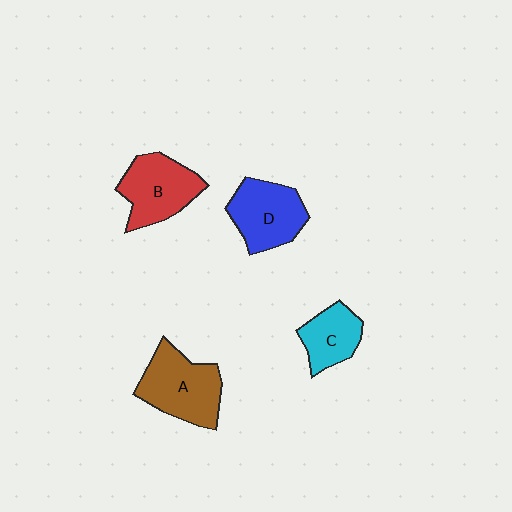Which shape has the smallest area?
Shape C (cyan).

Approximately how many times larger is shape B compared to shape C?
Approximately 1.4 times.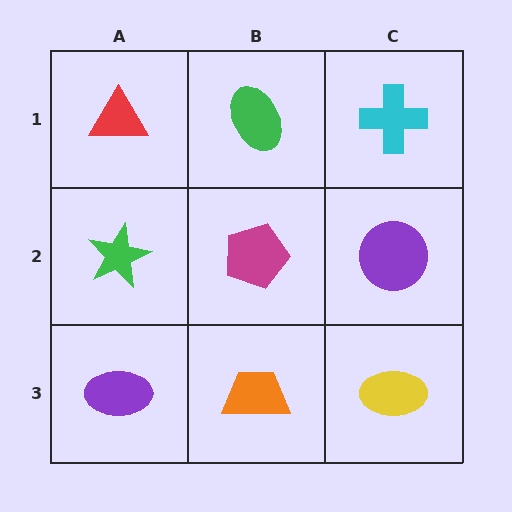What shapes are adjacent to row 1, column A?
A green star (row 2, column A), a green ellipse (row 1, column B).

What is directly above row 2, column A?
A red triangle.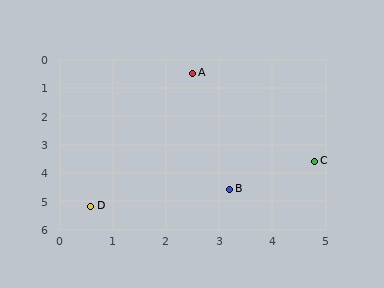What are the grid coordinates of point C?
Point C is at approximately (4.8, 3.6).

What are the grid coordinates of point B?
Point B is at approximately (3.2, 4.6).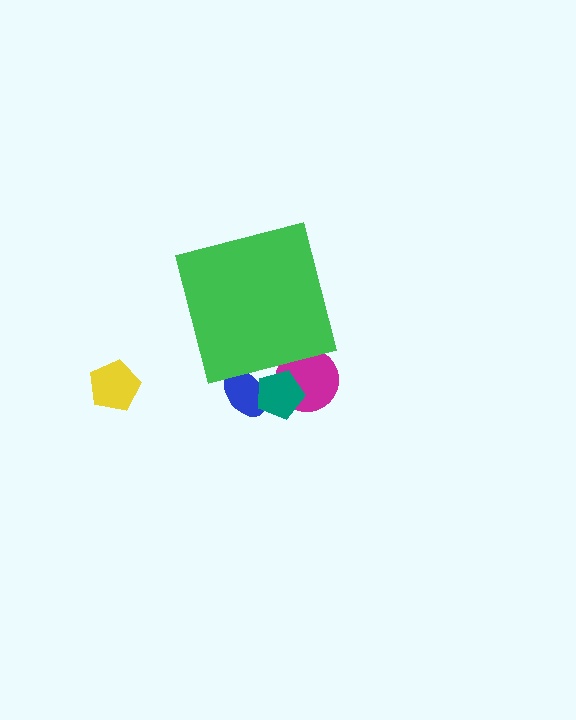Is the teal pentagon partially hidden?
Yes, the teal pentagon is partially hidden behind the green square.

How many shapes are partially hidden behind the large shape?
3 shapes are partially hidden.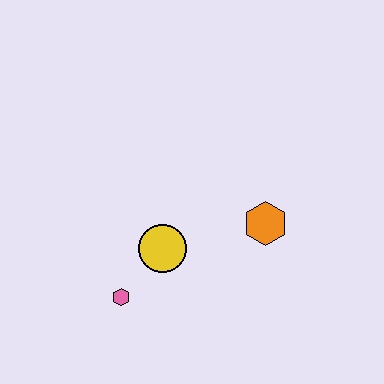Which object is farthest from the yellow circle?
The orange hexagon is farthest from the yellow circle.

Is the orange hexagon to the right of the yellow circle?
Yes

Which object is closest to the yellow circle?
The pink hexagon is closest to the yellow circle.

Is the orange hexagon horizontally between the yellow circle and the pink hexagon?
No